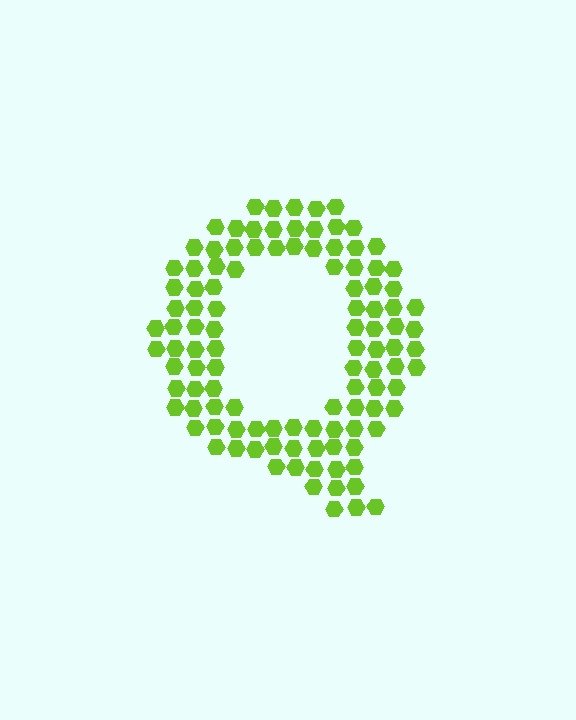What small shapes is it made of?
It is made of small hexagons.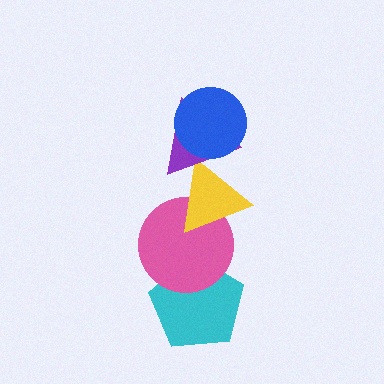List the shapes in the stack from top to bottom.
From top to bottom: the blue circle, the purple triangle, the yellow triangle, the pink circle, the cyan pentagon.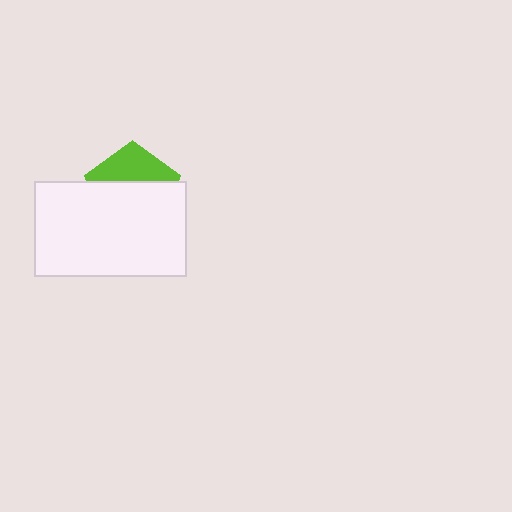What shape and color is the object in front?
The object in front is a white rectangle.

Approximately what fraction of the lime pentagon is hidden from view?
Roughly 63% of the lime pentagon is hidden behind the white rectangle.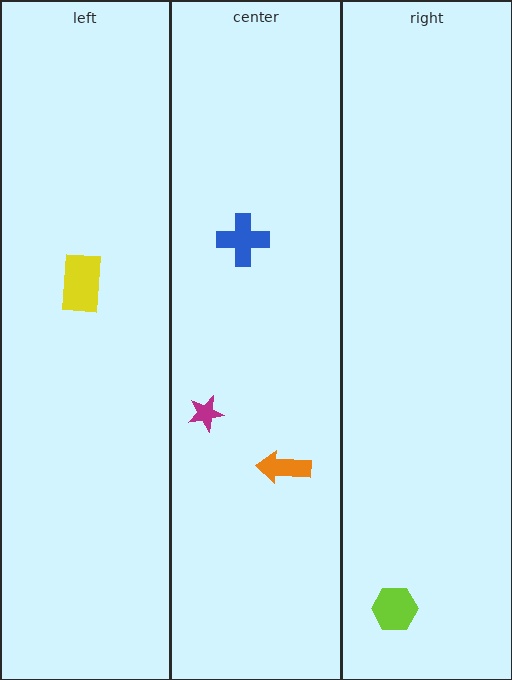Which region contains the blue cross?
The center region.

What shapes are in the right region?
The lime hexagon.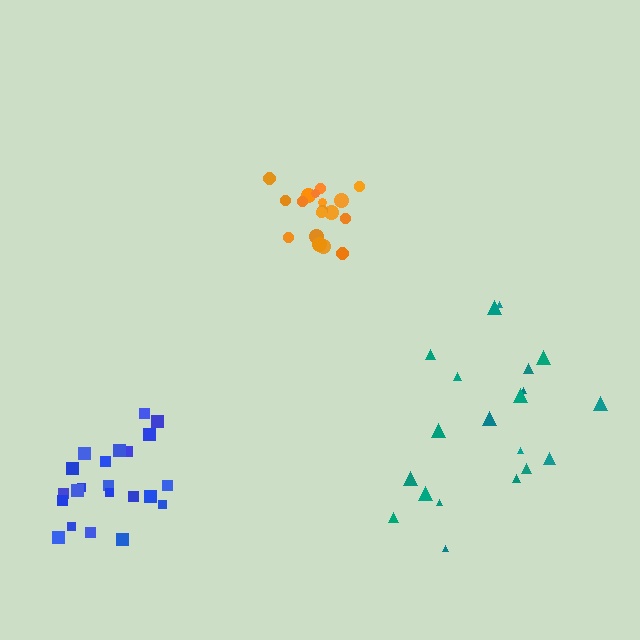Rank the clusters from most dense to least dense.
orange, blue, teal.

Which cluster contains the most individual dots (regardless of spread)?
Blue (23).